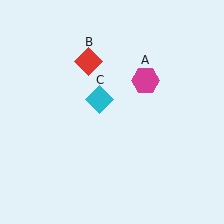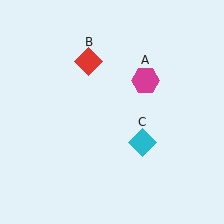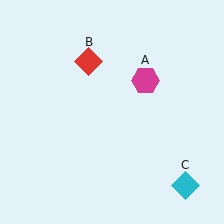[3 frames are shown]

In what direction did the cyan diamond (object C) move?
The cyan diamond (object C) moved down and to the right.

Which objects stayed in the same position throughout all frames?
Magenta hexagon (object A) and red diamond (object B) remained stationary.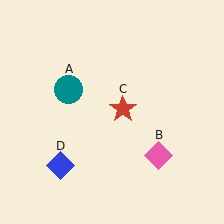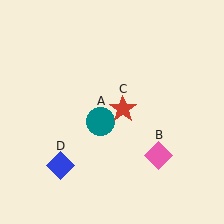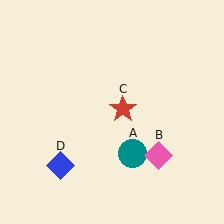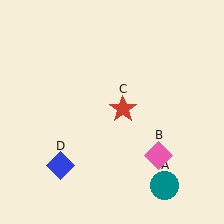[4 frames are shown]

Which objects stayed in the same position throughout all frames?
Pink diamond (object B) and red star (object C) and blue diamond (object D) remained stationary.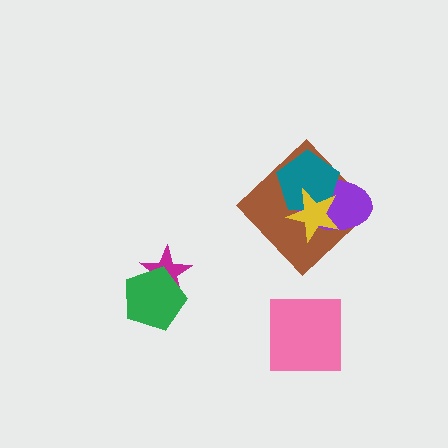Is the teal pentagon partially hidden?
Yes, it is partially covered by another shape.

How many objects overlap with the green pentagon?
1 object overlaps with the green pentagon.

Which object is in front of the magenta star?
The green pentagon is in front of the magenta star.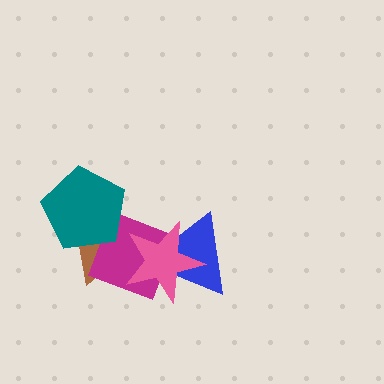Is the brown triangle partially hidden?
Yes, it is partially covered by another shape.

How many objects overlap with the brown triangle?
3 objects overlap with the brown triangle.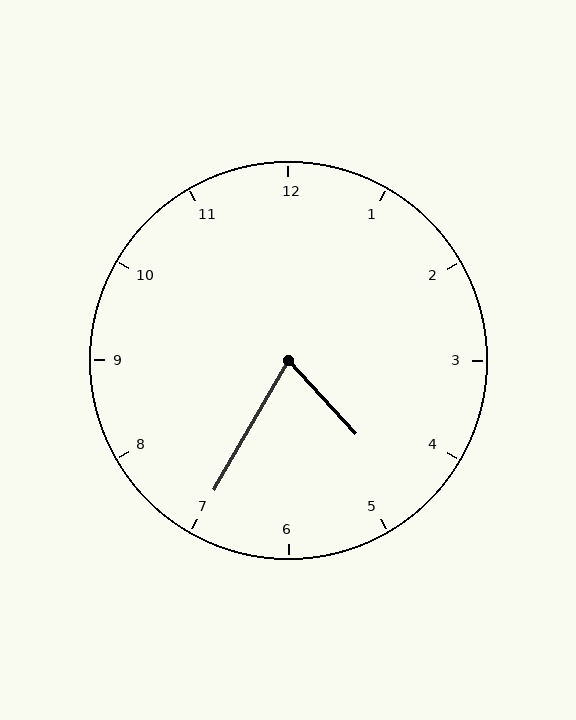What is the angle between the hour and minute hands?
Approximately 72 degrees.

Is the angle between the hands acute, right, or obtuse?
It is acute.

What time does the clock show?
4:35.